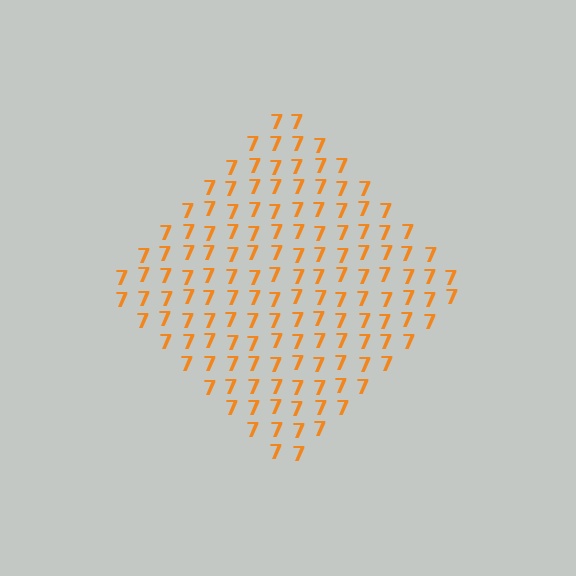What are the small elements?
The small elements are digit 7's.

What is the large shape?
The large shape is a diamond.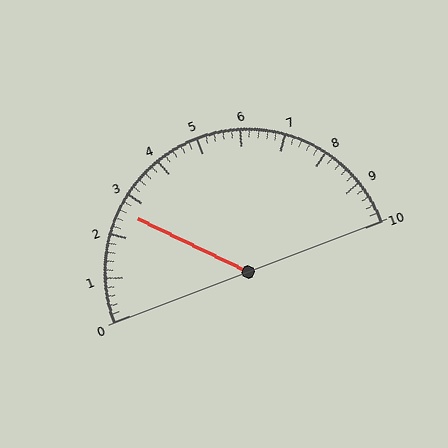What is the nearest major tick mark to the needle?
The nearest major tick mark is 3.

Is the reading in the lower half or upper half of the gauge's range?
The reading is in the lower half of the range (0 to 10).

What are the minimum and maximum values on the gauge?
The gauge ranges from 0 to 10.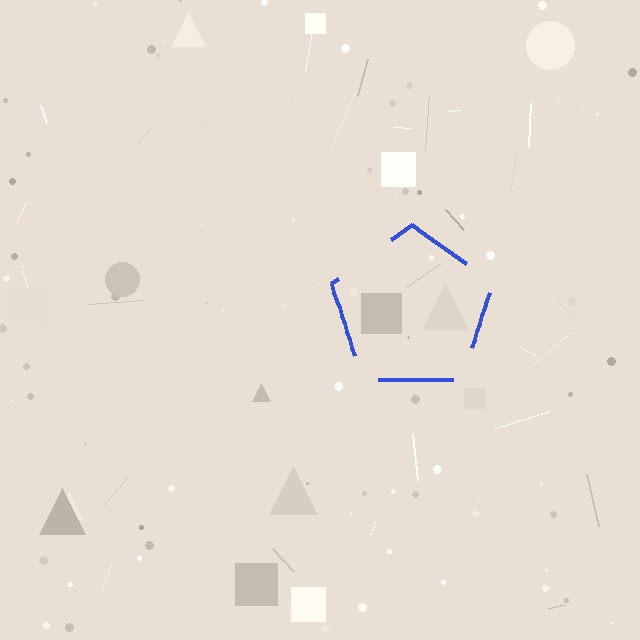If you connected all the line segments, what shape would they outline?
They would outline a pentagon.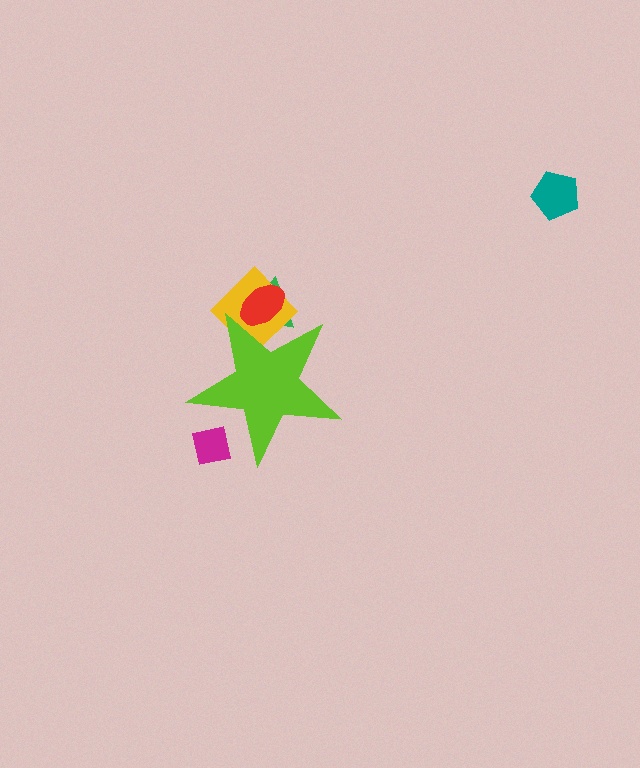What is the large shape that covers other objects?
A lime star.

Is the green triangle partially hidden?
Yes, the green triangle is partially hidden behind the lime star.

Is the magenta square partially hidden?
Yes, the magenta square is partially hidden behind the lime star.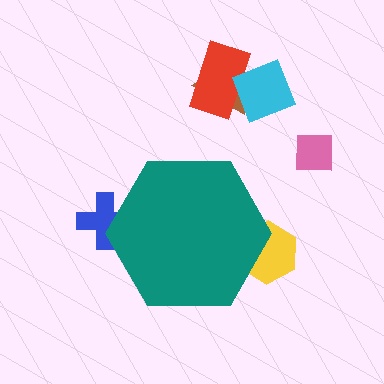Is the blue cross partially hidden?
Yes, the blue cross is partially hidden behind the teal hexagon.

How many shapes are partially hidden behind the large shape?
2 shapes are partially hidden.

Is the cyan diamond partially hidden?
No, the cyan diamond is fully visible.